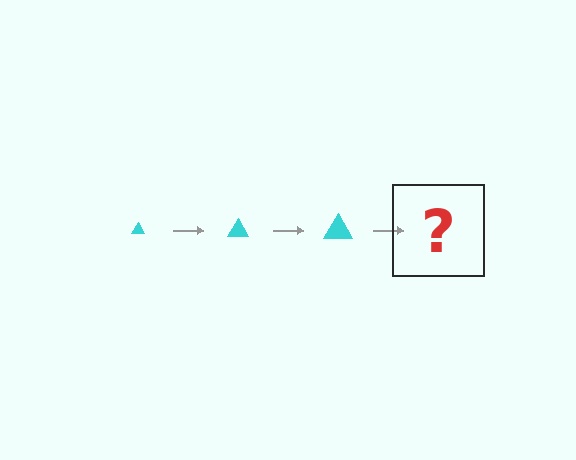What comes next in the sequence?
The next element should be a cyan triangle, larger than the previous one.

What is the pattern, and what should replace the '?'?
The pattern is that the triangle gets progressively larger each step. The '?' should be a cyan triangle, larger than the previous one.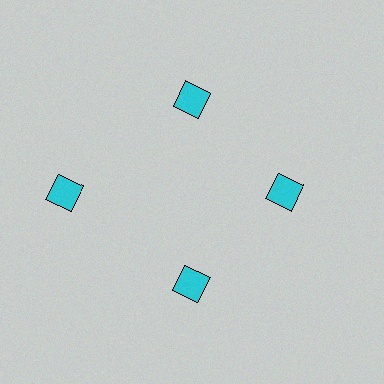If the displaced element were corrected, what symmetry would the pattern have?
It would have 4-fold rotational symmetry — the pattern would map onto itself every 90 degrees.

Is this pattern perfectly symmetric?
No. The 4 cyan diamonds are arranged in a ring, but one element near the 9 o'clock position is pushed outward from the center, breaking the 4-fold rotational symmetry.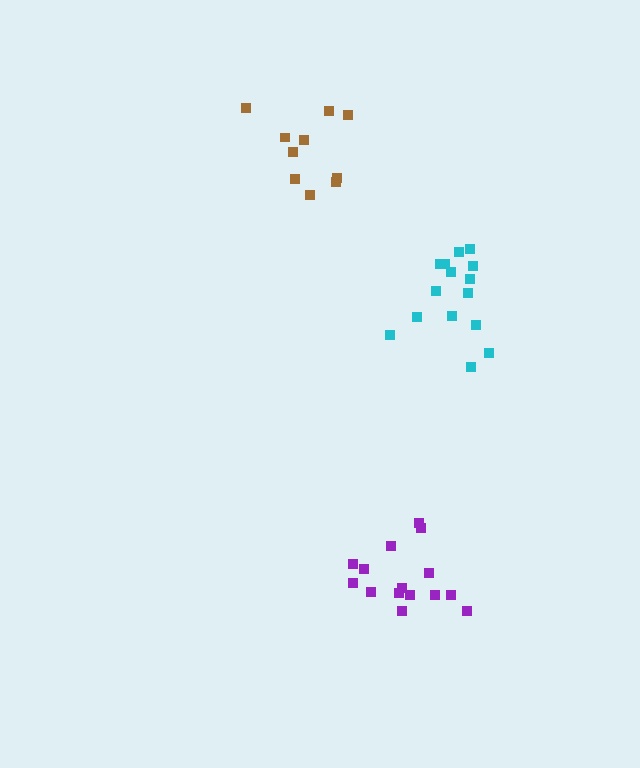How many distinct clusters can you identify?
There are 3 distinct clusters.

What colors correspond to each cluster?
The clusters are colored: brown, cyan, purple.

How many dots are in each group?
Group 1: 10 dots, Group 2: 15 dots, Group 3: 15 dots (40 total).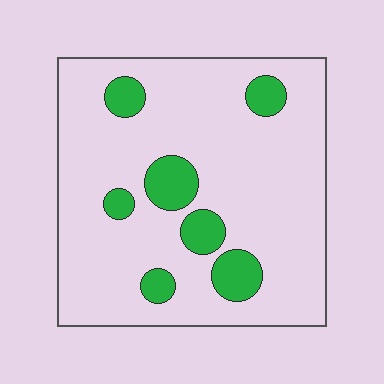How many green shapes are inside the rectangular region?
7.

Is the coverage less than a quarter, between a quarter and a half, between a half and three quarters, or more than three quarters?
Less than a quarter.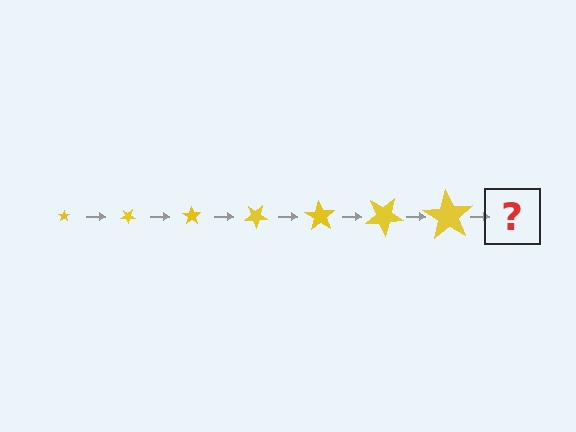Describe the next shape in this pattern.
It should be a star, larger than the previous one and rotated 245 degrees from the start.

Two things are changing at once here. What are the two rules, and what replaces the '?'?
The two rules are that the star grows larger each step and it rotates 35 degrees each step. The '?' should be a star, larger than the previous one and rotated 245 degrees from the start.